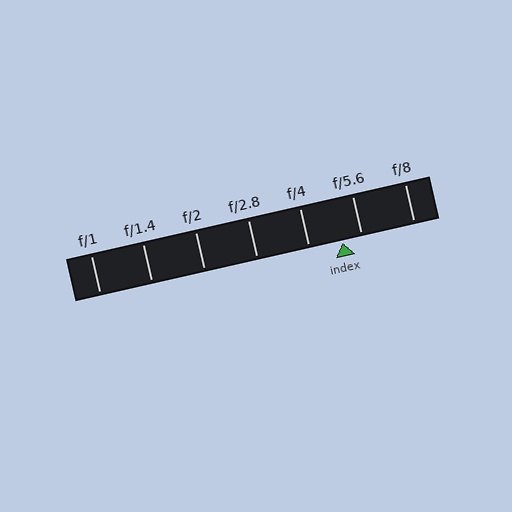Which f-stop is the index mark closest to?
The index mark is closest to f/5.6.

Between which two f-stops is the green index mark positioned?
The index mark is between f/4 and f/5.6.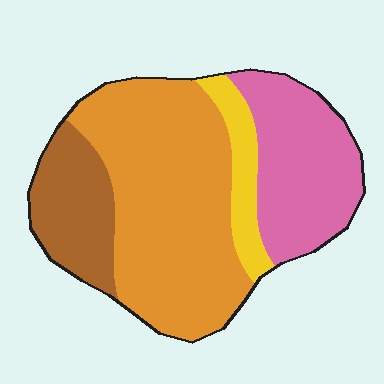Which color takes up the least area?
Yellow, at roughly 10%.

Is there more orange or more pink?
Orange.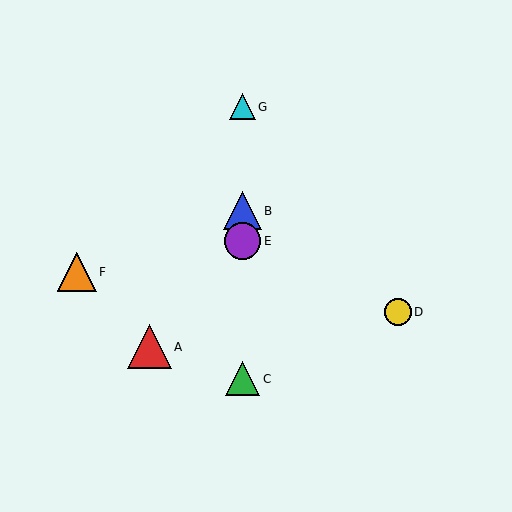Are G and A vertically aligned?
No, G is at x≈242 and A is at x≈150.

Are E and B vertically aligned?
Yes, both are at x≈242.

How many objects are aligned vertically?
4 objects (B, C, E, G) are aligned vertically.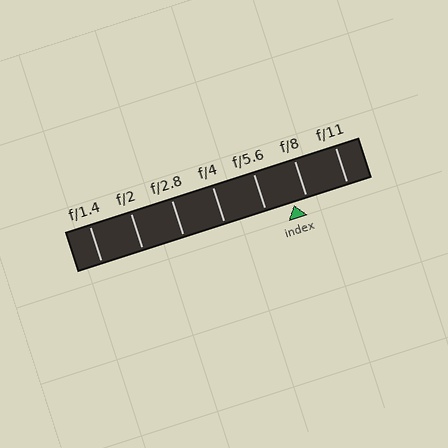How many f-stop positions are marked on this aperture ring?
There are 7 f-stop positions marked.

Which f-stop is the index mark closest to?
The index mark is closest to f/8.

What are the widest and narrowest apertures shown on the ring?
The widest aperture shown is f/1.4 and the narrowest is f/11.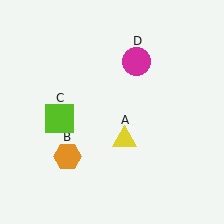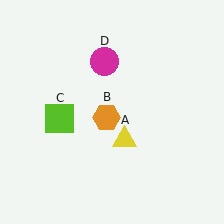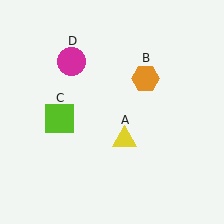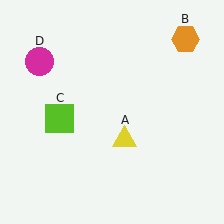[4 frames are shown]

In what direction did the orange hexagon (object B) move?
The orange hexagon (object B) moved up and to the right.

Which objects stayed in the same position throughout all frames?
Yellow triangle (object A) and lime square (object C) remained stationary.